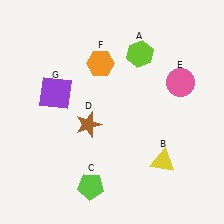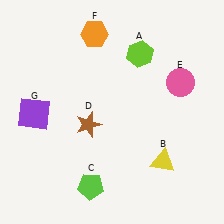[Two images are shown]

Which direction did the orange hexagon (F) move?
The orange hexagon (F) moved up.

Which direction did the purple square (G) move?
The purple square (G) moved left.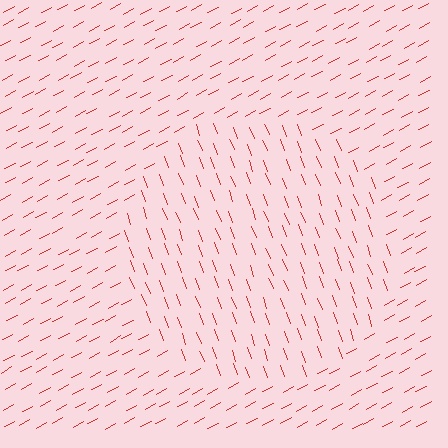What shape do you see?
I see a circle.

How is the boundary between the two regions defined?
The boundary is defined purely by a change in line orientation (approximately 82 degrees difference). All lines are the same color and thickness.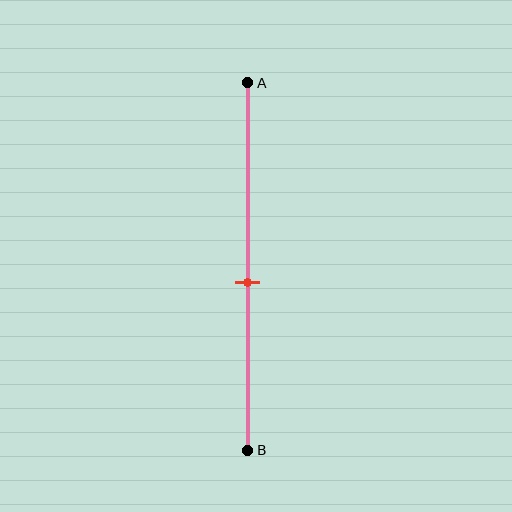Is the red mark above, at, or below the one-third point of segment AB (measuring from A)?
The red mark is below the one-third point of segment AB.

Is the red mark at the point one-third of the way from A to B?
No, the mark is at about 55% from A, not at the 33% one-third point.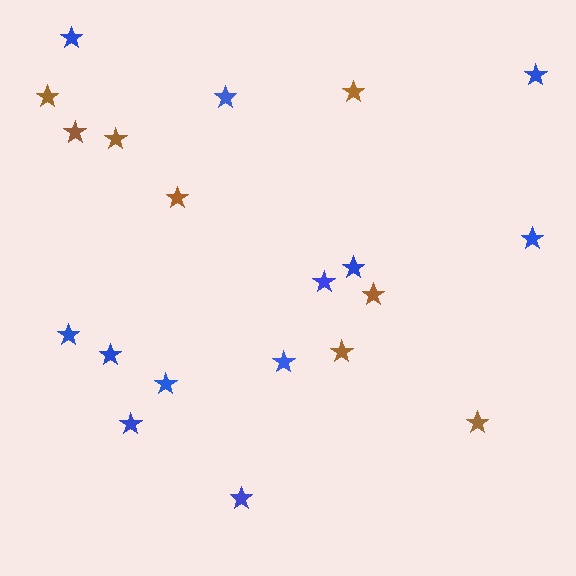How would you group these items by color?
There are 2 groups: one group of brown stars (8) and one group of blue stars (12).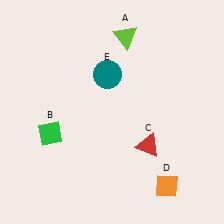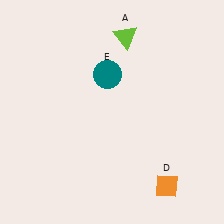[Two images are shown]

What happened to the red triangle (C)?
The red triangle (C) was removed in Image 2. It was in the bottom-right area of Image 1.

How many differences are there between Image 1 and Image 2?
There are 2 differences between the two images.